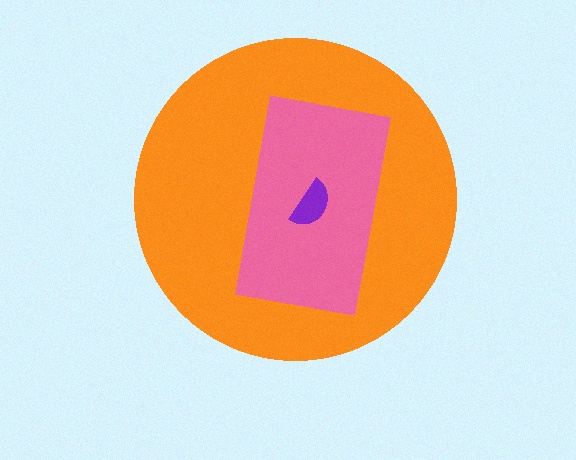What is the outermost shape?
The orange circle.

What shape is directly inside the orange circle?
The pink rectangle.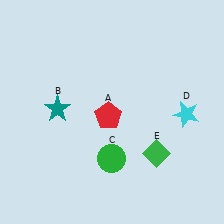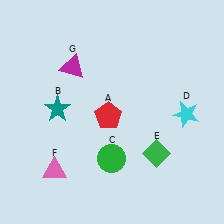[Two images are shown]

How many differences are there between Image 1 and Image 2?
There are 2 differences between the two images.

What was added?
A pink triangle (F), a magenta triangle (G) were added in Image 2.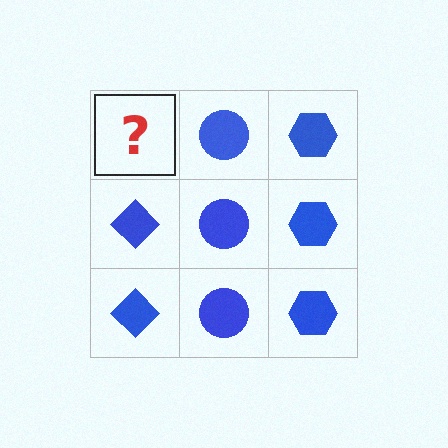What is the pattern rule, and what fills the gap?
The rule is that each column has a consistent shape. The gap should be filled with a blue diamond.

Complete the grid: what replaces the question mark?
The question mark should be replaced with a blue diamond.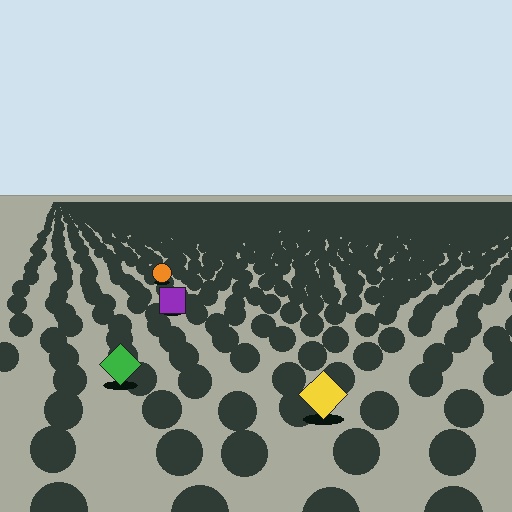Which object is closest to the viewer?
The yellow diamond is closest. The texture marks near it are larger and more spread out.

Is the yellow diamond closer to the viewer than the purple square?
Yes. The yellow diamond is closer — you can tell from the texture gradient: the ground texture is coarser near it.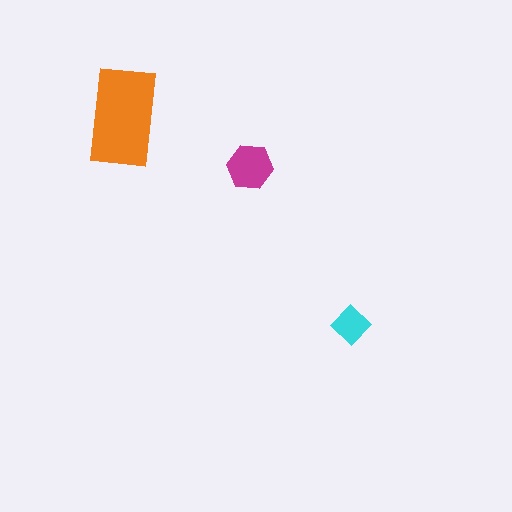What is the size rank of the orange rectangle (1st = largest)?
1st.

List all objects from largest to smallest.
The orange rectangle, the magenta hexagon, the cyan diamond.